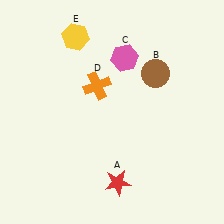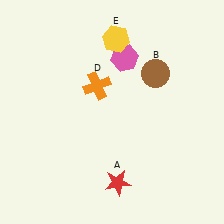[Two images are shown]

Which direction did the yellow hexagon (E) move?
The yellow hexagon (E) moved right.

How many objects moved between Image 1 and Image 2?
1 object moved between the two images.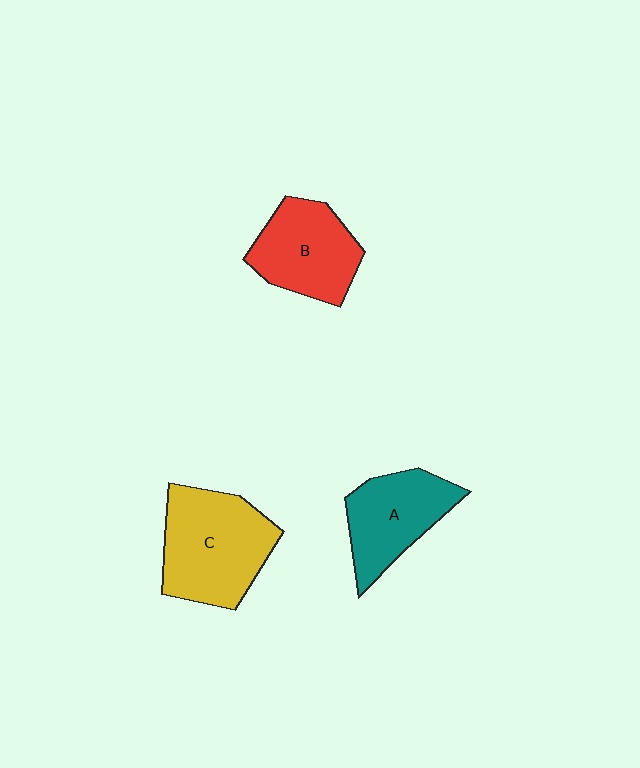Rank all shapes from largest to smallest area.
From largest to smallest: C (yellow), B (red), A (teal).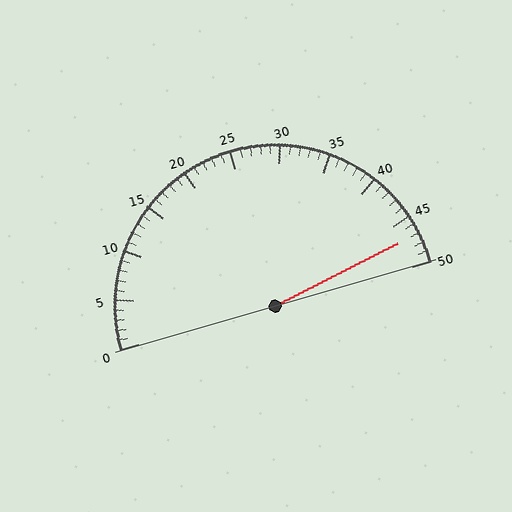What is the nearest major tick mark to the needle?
The nearest major tick mark is 45.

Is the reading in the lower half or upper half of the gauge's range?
The reading is in the upper half of the range (0 to 50).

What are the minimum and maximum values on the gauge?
The gauge ranges from 0 to 50.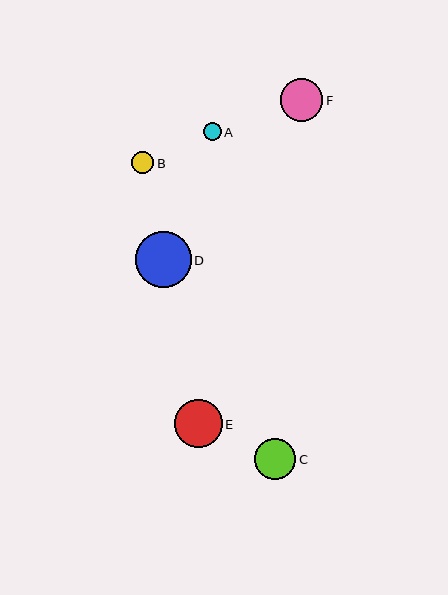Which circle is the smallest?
Circle A is the smallest with a size of approximately 18 pixels.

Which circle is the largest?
Circle D is the largest with a size of approximately 56 pixels.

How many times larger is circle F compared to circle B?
Circle F is approximately 1.9 times the size of circle B.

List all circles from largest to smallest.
From largest to smallest: D, E, F, C, B, A.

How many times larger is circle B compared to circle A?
Circle B is approximately 1.2 times the size of circle A.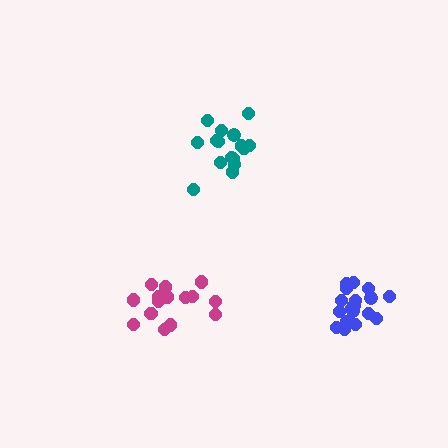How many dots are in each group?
Group 1: 18 dots, Group 2: 16 dots, Group 3: 17 dots (51 total).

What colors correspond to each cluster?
The clusters are colored: blue, teal, magenta.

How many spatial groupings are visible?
There are 3 spatial groupings.